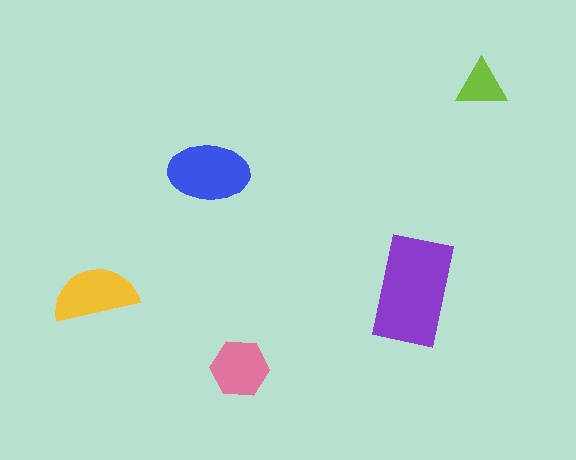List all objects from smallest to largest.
The lime triangle, the pink hexagon, the yellow semicircle, the blue ellipse, the purple rectangle.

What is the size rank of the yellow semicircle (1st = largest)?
3rd.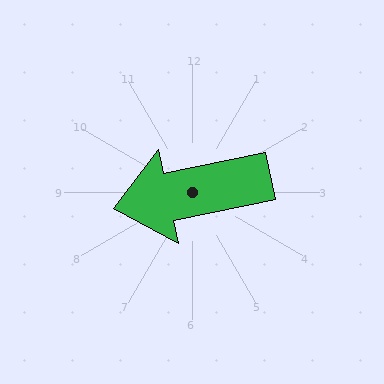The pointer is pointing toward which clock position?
Roughly 9 o'clock.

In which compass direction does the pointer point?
West.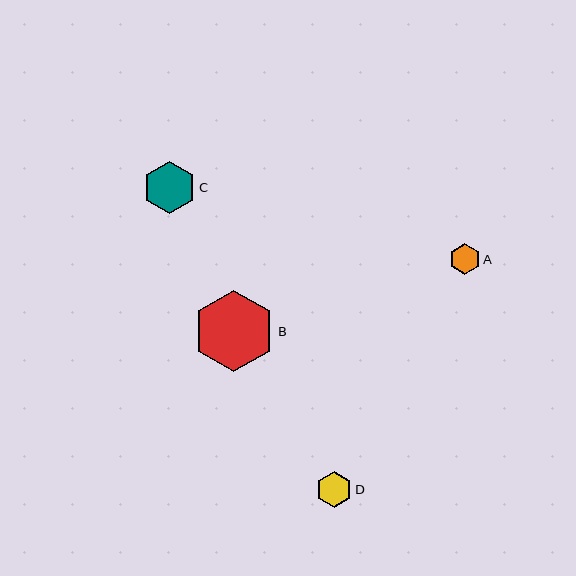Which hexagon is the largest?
Hexagon B is the largest with a size of approximately 82 pixels.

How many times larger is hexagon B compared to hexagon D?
Hexagon B is approximately 2.3 times the size of hexagon D.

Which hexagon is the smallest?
Hexagon A is the smallest with a size of approximately 31 pixels.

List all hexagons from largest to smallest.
From largest to smallest: B, C, D, A.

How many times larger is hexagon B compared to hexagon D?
Hexagon B is approximately 2.3 times the size of hexagon D.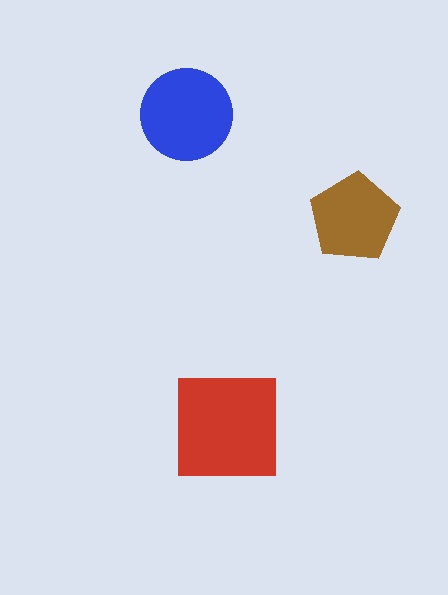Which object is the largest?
The red square.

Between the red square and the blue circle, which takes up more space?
The red square.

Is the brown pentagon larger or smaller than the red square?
Smaller.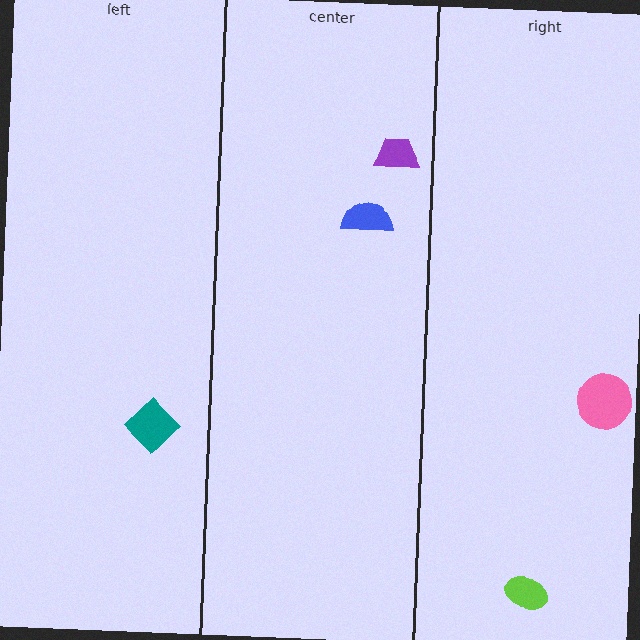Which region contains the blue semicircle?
The center region.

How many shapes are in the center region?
2.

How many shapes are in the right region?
2.